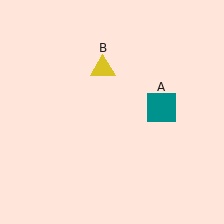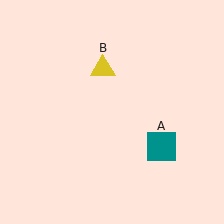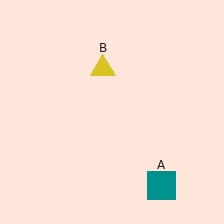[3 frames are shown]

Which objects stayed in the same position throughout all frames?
Yellow triangle (object B) remained stationary.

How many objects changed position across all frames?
1 object changed position: teal square (object A).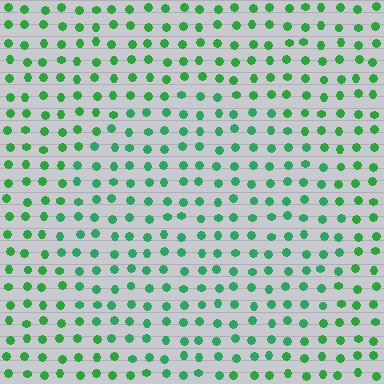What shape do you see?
I see a circle.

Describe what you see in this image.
The image is filled with small green elements in a uniform arrangement. A circle-shaped region is visible where the elements are tinted to a slightly different hue, forming a subtle color boundary.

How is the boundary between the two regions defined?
The boundary is defined purely by a slight shift in hue (about 21 degrees). Spacing, size, and orientation are identical on both sides.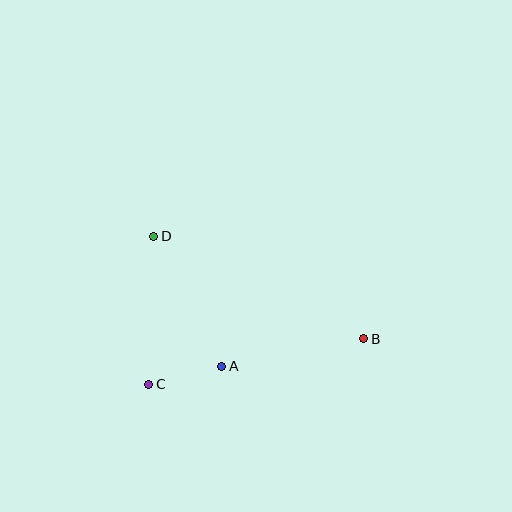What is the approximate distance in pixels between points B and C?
The distance between B and C is approximately 220 pixels.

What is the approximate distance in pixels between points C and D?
The distance between C and D is approximately 148 pixels.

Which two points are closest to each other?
Points A and C are closest to each other.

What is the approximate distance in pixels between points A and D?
The distance between A and D is approximately 147 pixels.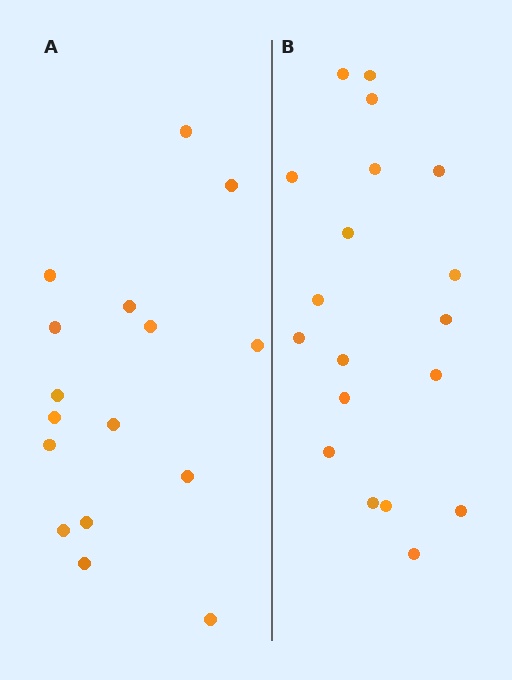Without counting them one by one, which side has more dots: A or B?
Region B (the right region) has more dots.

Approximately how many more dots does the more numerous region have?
Region B has just a few more — roughly 2 or 3 more dots than region A.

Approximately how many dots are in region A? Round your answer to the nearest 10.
About 20 dots. (The exact count is 16, which rounds to 20.)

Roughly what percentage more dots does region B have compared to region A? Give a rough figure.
About 20% more.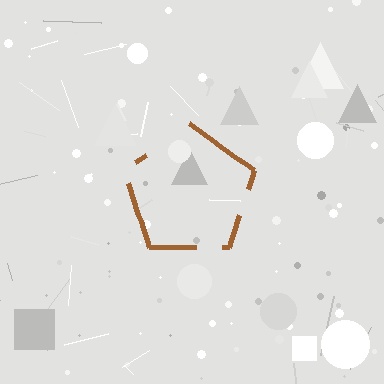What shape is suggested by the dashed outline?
The dashed outline suggests a pentagon.